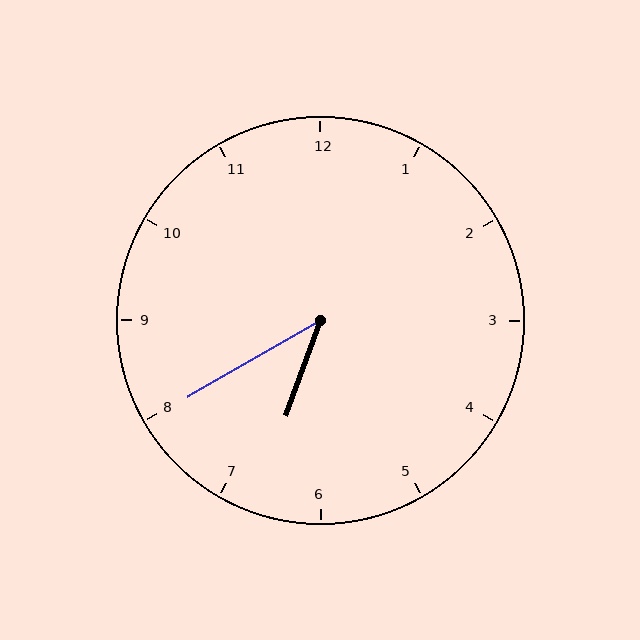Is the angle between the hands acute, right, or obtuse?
It is acute.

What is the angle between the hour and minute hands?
Approximately 40 degrees.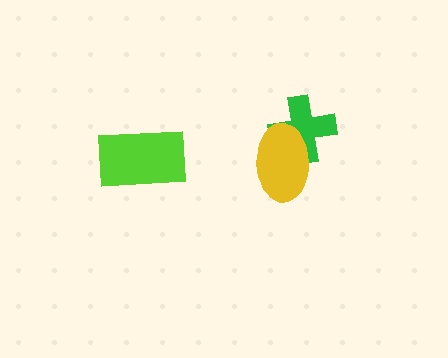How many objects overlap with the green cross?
1 object overlaps with the green cross.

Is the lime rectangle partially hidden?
No, no other shape covers it.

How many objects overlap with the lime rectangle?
0 objects overlap with the lime rectangle.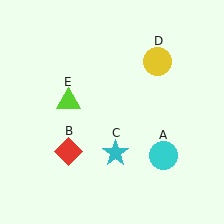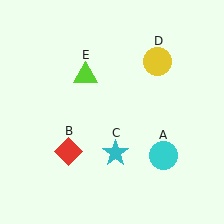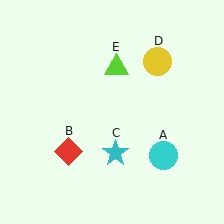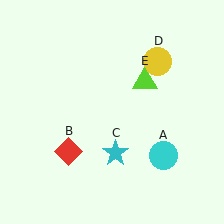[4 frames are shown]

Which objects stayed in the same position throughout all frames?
Cyan circle (object A) and red diamond (object B) and cyan star (object C) and yellow circle (object D) remained stationary.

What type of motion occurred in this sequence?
The lime triangle (object E) rotated clockwise around the center of the scene.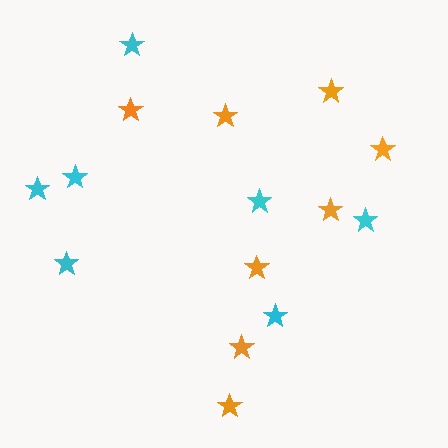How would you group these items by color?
There are 2 groups: one group of orange stars (8) and one group of cyan stars (7).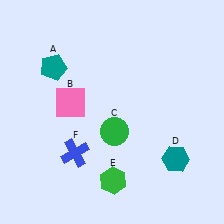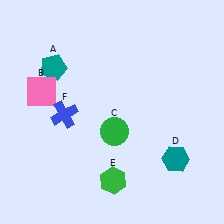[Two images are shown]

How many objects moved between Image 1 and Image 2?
2 objects moved between the two images.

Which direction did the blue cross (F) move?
The blue cross (F) moved up.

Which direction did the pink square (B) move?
The pink square (B) moved left.